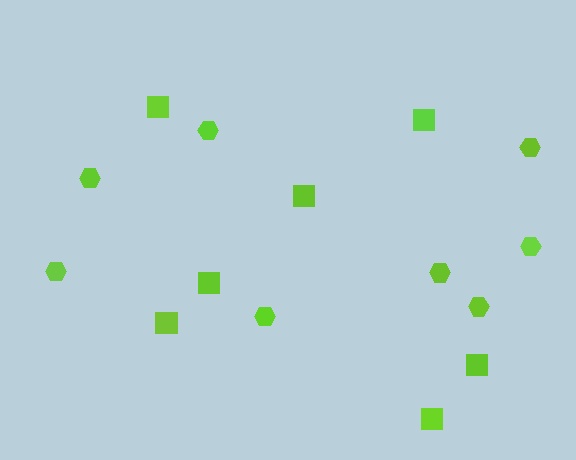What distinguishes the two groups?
There are 2 groups: one group of hexagons (8) and one group of squares (7).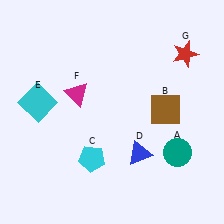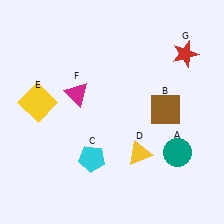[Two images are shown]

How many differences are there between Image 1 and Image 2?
There are 2 differences between the two images.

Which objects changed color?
D changed from blue to yellow. E changed from cyan to yellow.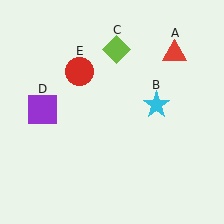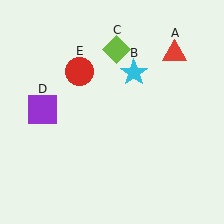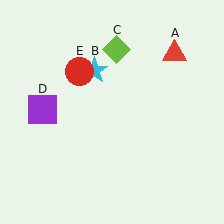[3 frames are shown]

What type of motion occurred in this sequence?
The cyan star (object B) rotated counterclockwise around the center of the scene.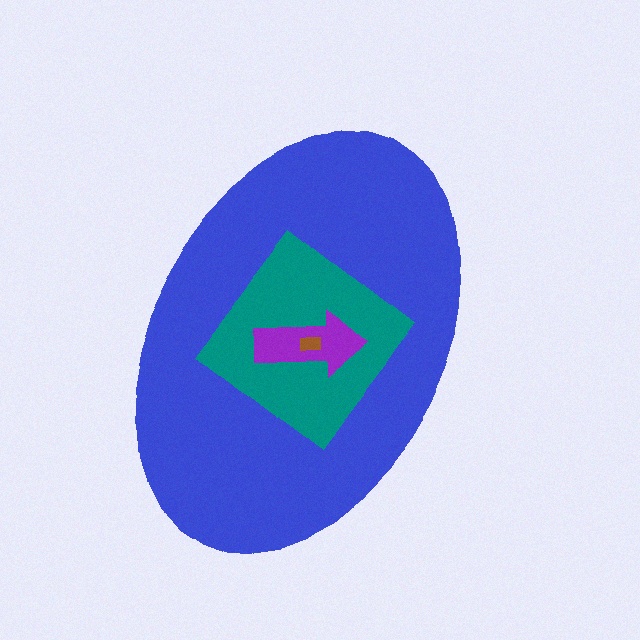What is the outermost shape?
The blue ellipse.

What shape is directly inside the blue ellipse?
The teal diamond.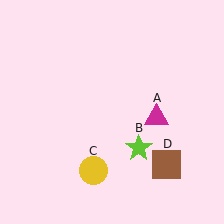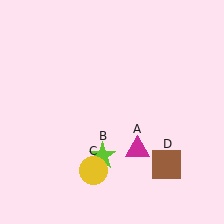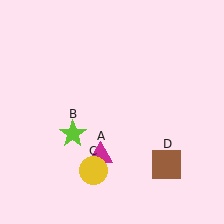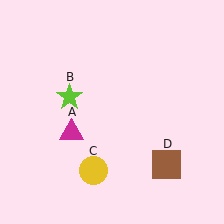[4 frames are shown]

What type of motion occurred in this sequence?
The magenta triangle (object A), lime star (object B) rotated clockwise around the center of the scene.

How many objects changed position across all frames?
2 objects changed position: magenta triangle (object A), lime star (object B).